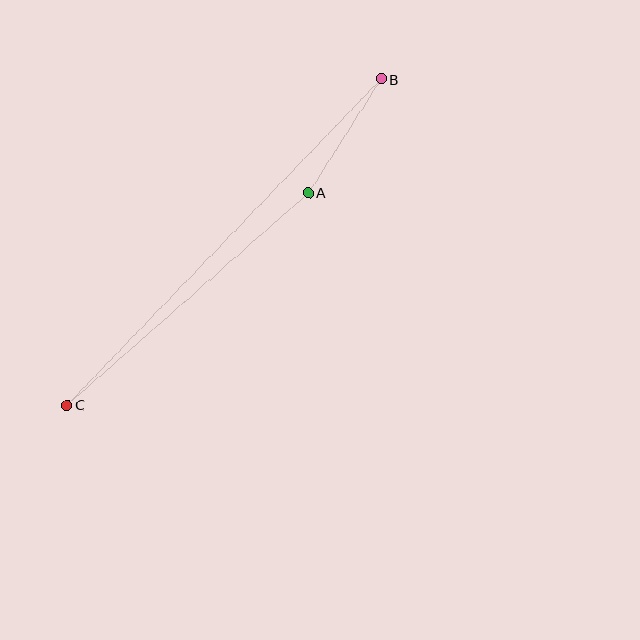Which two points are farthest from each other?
Points B and C are farthest from each other.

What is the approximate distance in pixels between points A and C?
The distance between A and C is approximately 322 pixels.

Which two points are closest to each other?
Points A and B are closest to each other.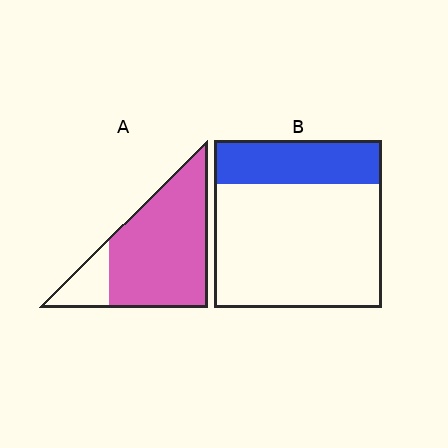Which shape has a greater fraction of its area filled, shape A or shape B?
Shape A.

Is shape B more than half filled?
No.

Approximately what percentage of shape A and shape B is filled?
A is approximately 85% and B is approximately 25%.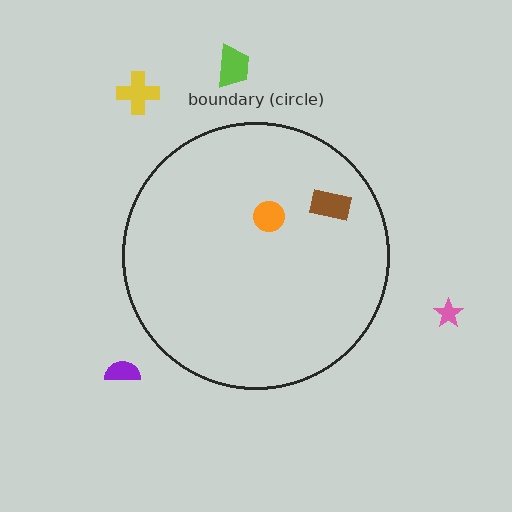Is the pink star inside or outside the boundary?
Outside.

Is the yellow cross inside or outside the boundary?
Outside.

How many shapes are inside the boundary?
2 inside, 4 outside.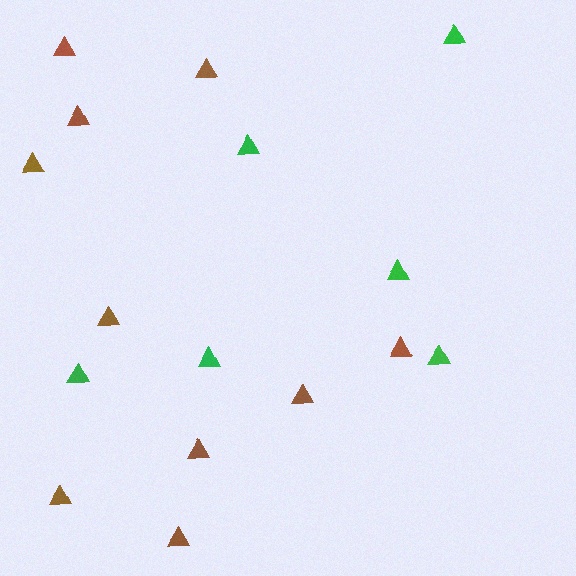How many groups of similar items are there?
There are 2 groups: one group of brown triangles (10) and one group of green triangles (6).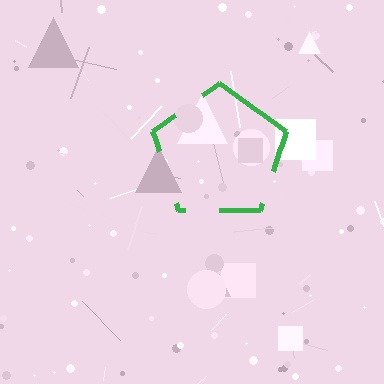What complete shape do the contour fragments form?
The contour fragments form a pentagon.